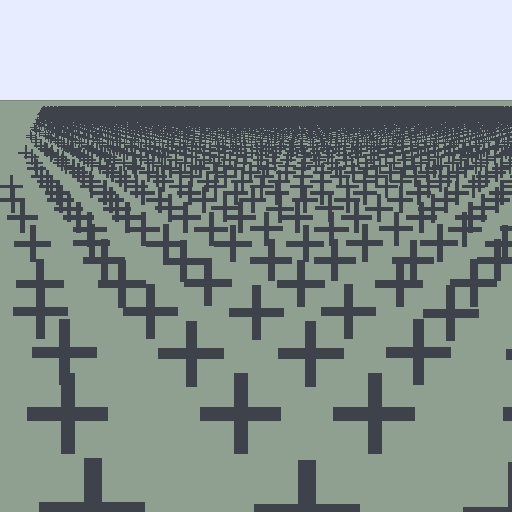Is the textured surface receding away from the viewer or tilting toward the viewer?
The surface is receding away from the viewer. Texture elements get smaller and denser toward the top.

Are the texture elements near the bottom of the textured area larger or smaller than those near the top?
Larger. Near the bottom, elements are closer to the viewer and appear at a bigger on-screen size.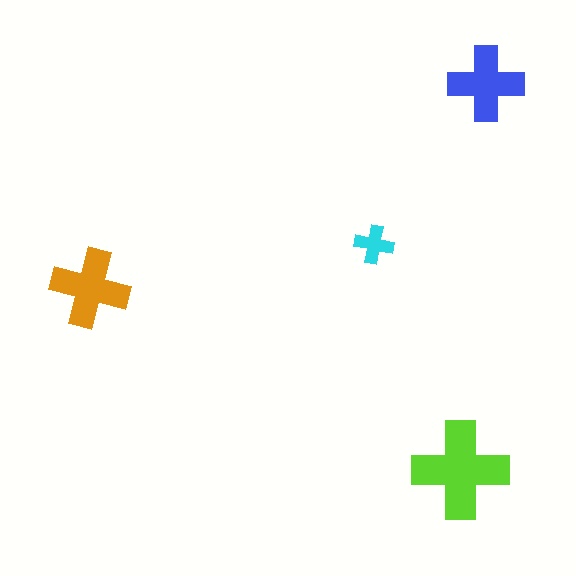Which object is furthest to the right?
The blue cross is rightmost.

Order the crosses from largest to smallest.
the lime one, the orange one, the blue one, the cyan one.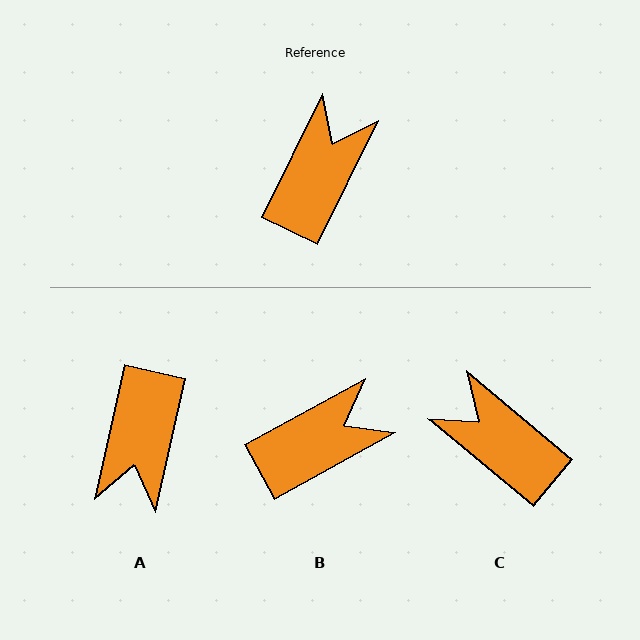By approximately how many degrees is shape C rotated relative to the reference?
Approximately 76 degrees counter-clockwise.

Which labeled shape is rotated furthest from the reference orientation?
A, about 167 degrees away.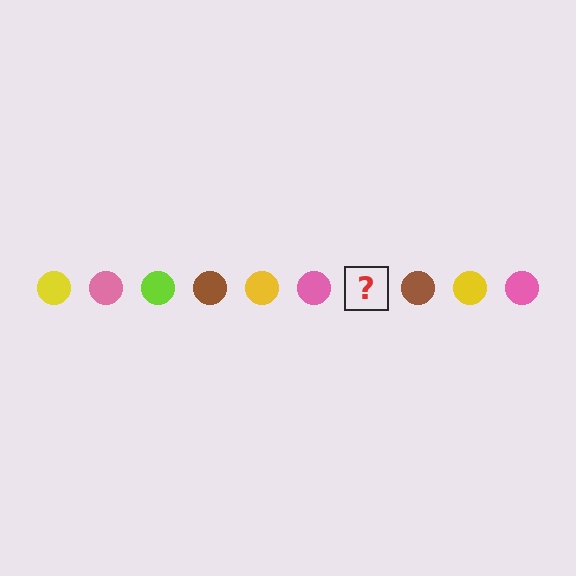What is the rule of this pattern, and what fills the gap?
The rule is that the pattern cycles through yellow, pink, lime, brown circles. The gap should be filled with a lime circle.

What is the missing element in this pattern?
The missing element is a lime circle.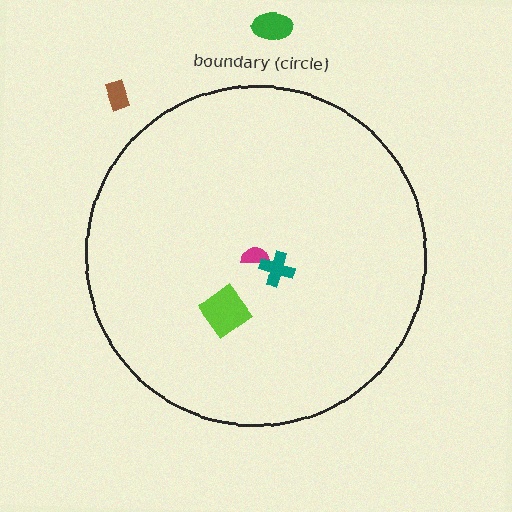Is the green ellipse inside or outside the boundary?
Outside.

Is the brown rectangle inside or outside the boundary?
Outside.